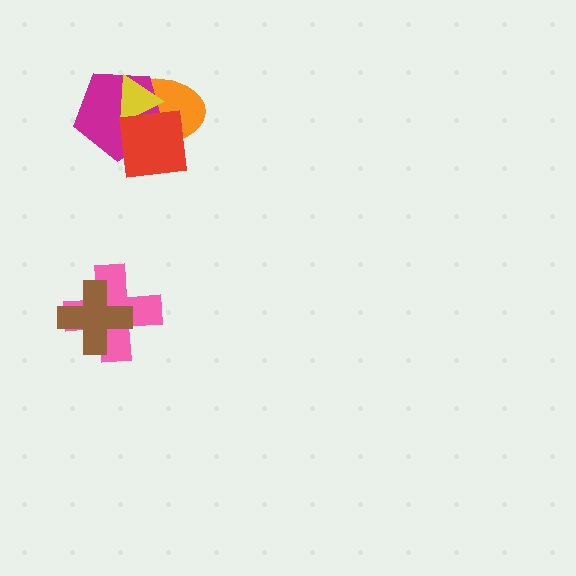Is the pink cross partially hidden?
Yes, it is partially covered by another shape.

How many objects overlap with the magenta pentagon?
3 objects overlap with the magenta pentagon.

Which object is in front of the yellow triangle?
The red square is in front of the yellow triangle.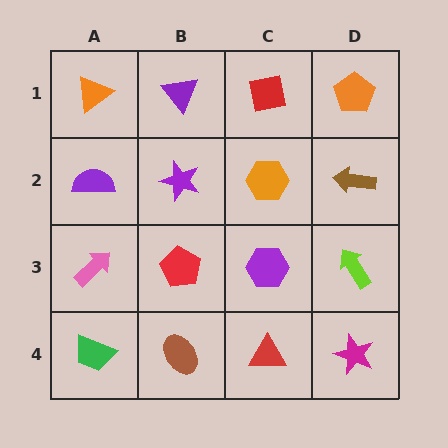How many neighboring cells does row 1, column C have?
3.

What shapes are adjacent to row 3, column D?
A brown arrow (row 2, column D), a magenta star (row 4, column D), a purple hexagon (row 3, column C).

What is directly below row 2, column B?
A red pentagon.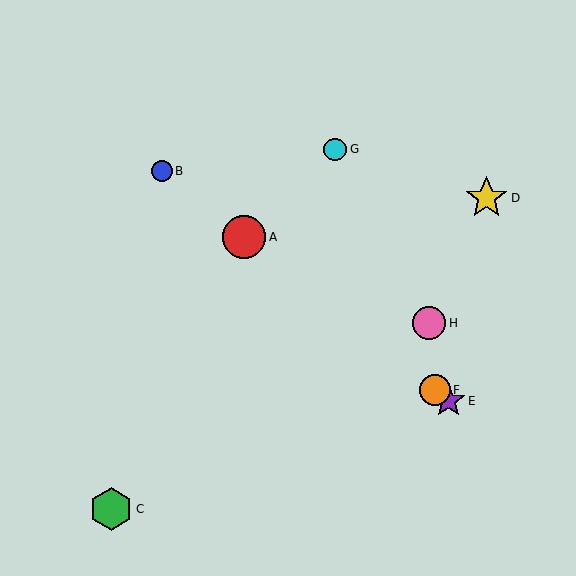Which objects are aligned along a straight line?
Objects A, B, E, F are aligned along a straight line.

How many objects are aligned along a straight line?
4 objects (A, B, E, F) are aligned along a straight line.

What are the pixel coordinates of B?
Object B is at (162, 171).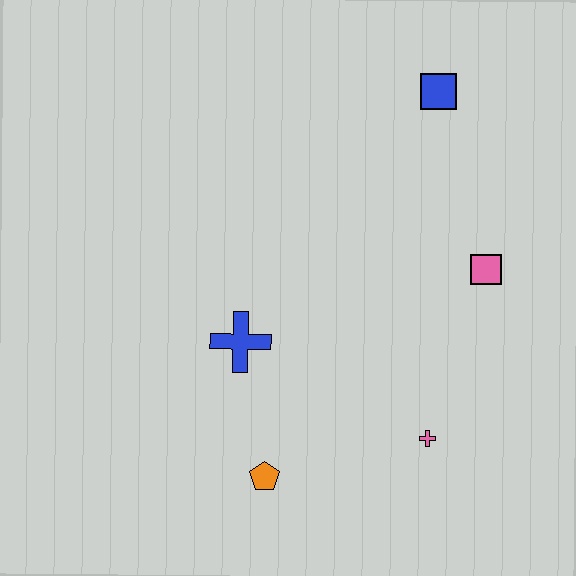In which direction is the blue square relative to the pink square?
The blue square is above the pink square.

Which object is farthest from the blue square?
The orange pentagon is farthest from the blue square.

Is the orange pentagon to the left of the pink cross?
Yes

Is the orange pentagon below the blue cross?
Yes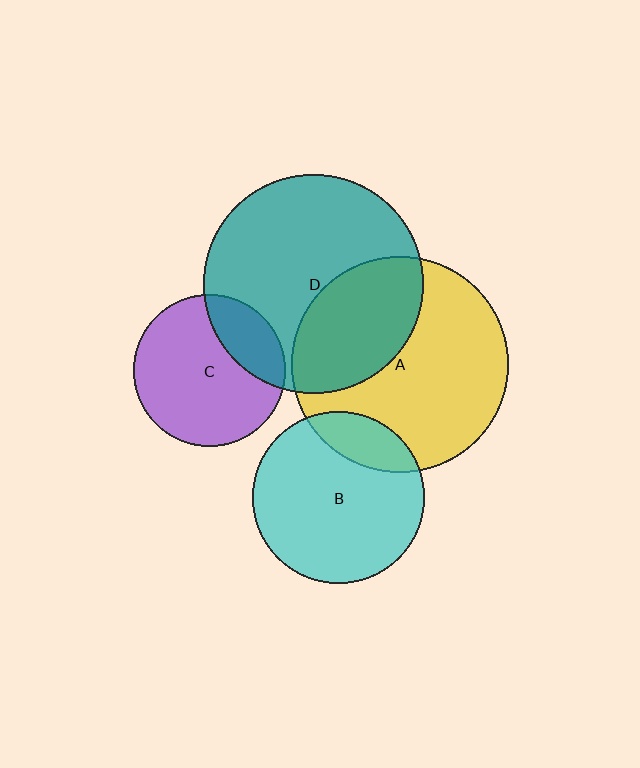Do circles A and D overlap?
Yes.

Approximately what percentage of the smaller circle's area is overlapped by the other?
Approximately 35%.